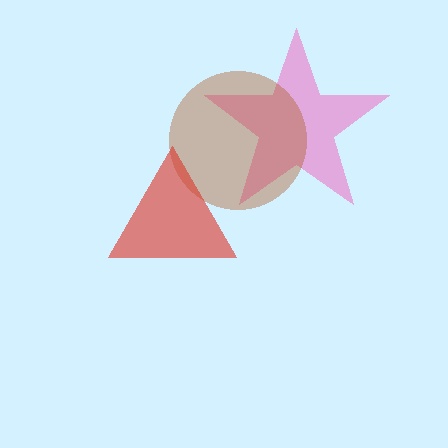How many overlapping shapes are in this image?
There are 3 overlapping shapes in the image.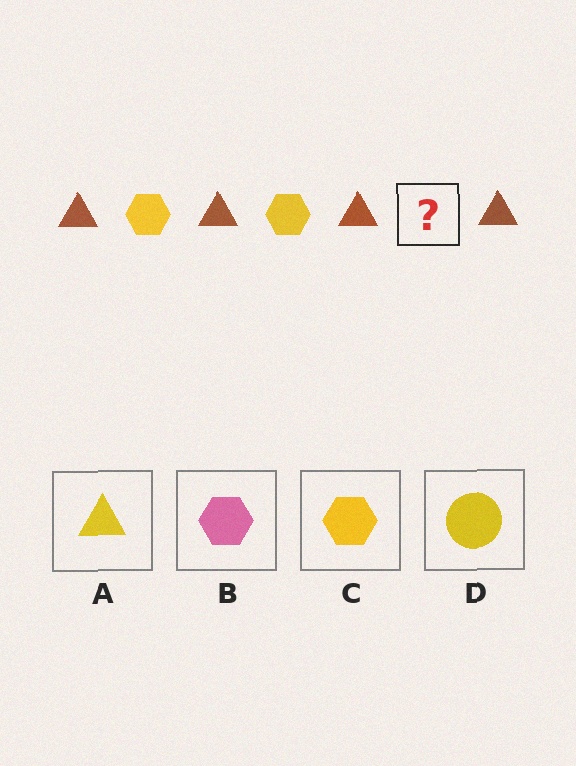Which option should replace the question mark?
Option C.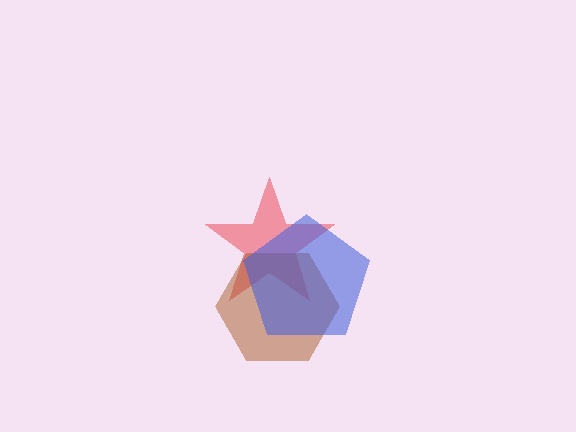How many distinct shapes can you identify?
There are 3 distinct shapes: a red star, a brown hexagon, a blue pentagon.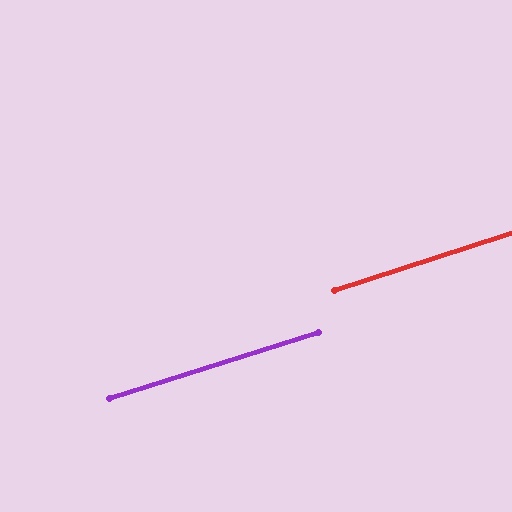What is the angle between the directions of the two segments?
Approximately 1 degree.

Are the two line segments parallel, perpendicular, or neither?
Parallel — their directions differ by only 0.5°.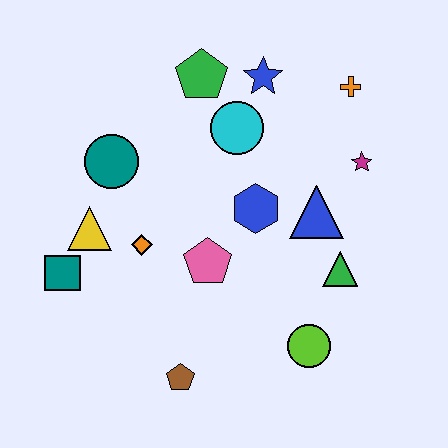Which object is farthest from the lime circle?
The green pentagon is farthest from the lime circle.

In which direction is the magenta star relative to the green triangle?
The magenta star is above the green triangle.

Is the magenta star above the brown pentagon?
Yes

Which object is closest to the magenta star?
The blue triangle is closest to the magenta star.